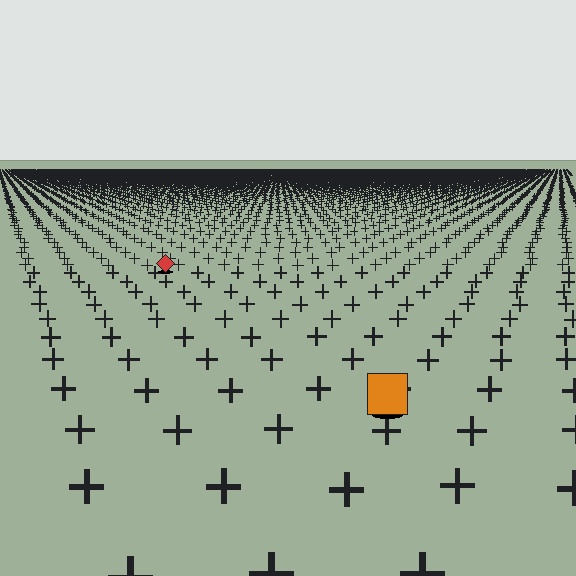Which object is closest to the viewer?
The orange square is closest. The texture marks near it are larger and more spread out.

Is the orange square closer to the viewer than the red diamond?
Yes. The orange square is closer — you can tell from the texture gradient: the ground texture is coarser near it.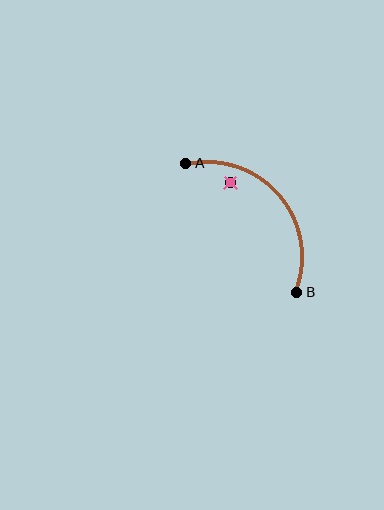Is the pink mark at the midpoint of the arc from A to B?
No — the pink mark does not lie on the arc at all. It sits slightly inside the curve.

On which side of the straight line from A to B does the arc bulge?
The arc bulges above and to the right of the straight line connecting A and B.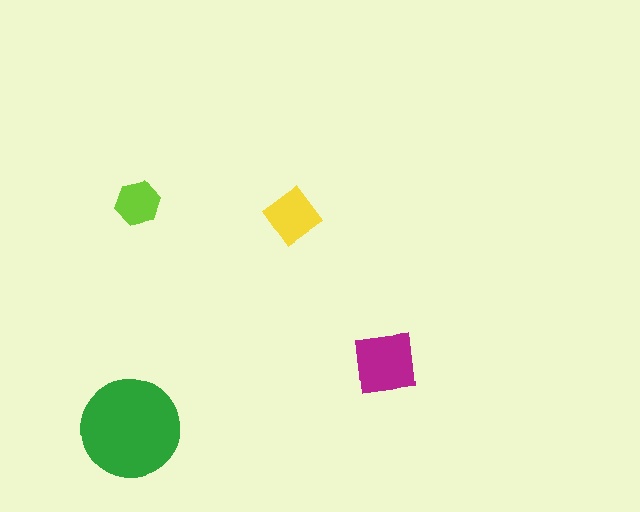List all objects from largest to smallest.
The green circle, the magenta square, the yellow diamond, the lime hexagon.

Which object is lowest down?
The green circle is bottommost.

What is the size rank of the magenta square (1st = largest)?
2nd.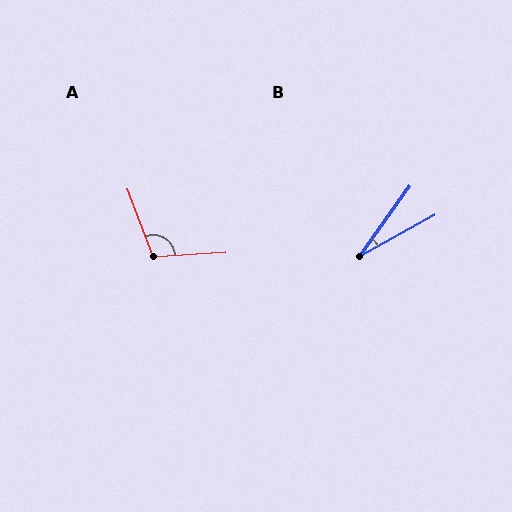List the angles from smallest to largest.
B (26°), A (107°).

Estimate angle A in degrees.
Approximately 107 degrees.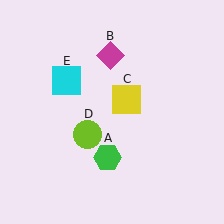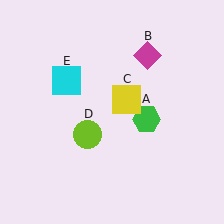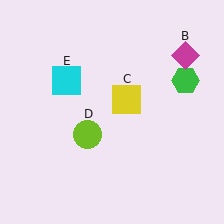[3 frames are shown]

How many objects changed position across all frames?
2 objects changed position: green hexagon (object A), magenta diamond (object B).